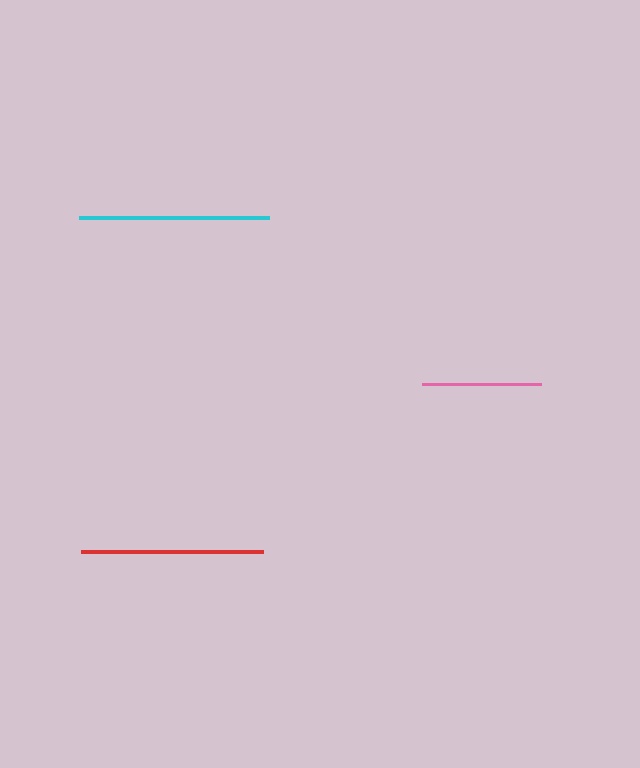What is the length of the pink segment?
The pink segment is approximately 119 pixels long.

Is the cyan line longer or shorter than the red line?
The cyan line is longer than the red line.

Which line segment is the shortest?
The pink line is the shortest at approximately 119 pixels.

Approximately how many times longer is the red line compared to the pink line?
The red line is approximately 1.5 times the length of the pink line.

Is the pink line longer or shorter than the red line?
The red line is longer than the pink line.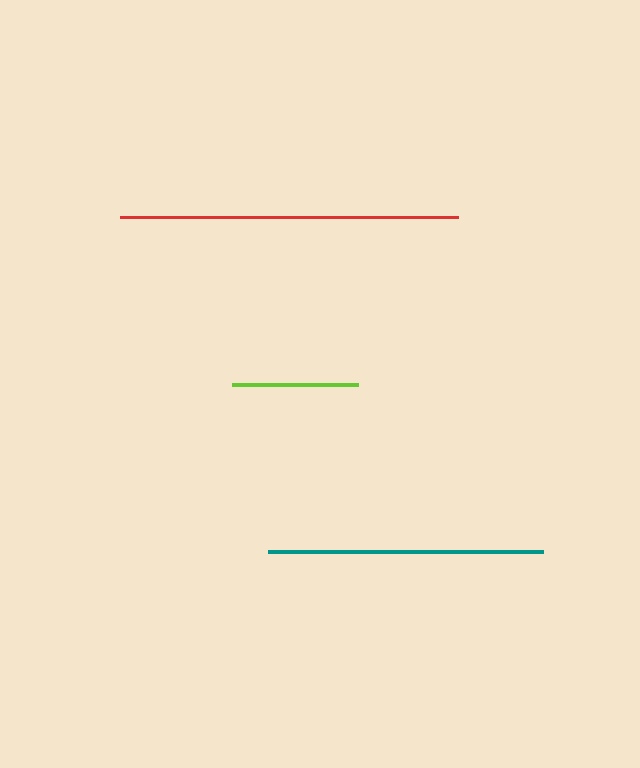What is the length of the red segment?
The red segment is approximately 338 pixels long.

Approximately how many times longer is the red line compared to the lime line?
The red line is approximately 2.7 times the length of the lime line.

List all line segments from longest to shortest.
From longest to shortest: red, teal, lime.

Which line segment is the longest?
The red line is the longest at approximately 338 pixels.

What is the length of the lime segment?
The lime segment is approximately 127 pixels long.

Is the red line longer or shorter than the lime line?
The red line is longer than the lime line.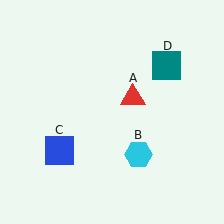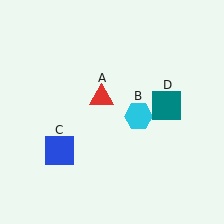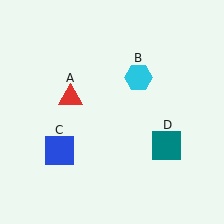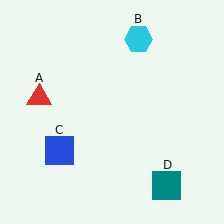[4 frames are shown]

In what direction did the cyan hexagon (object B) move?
The cyan hexagon (object B) moved up.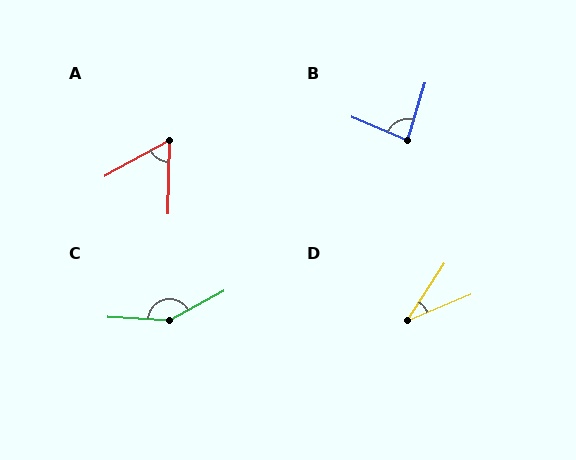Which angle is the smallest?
D, at approximately 35 degrees.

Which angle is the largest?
C, at approximately 148 degrees.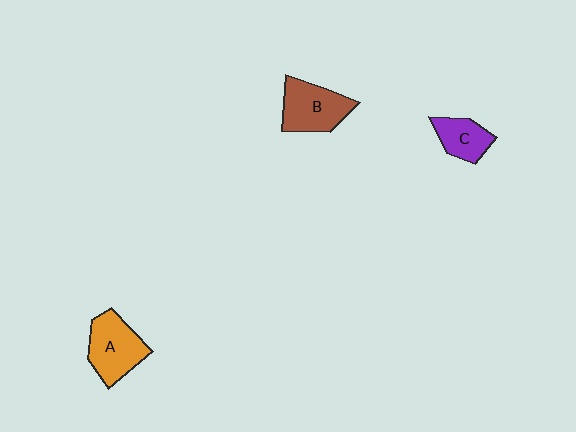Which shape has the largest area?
Shape A (orange).